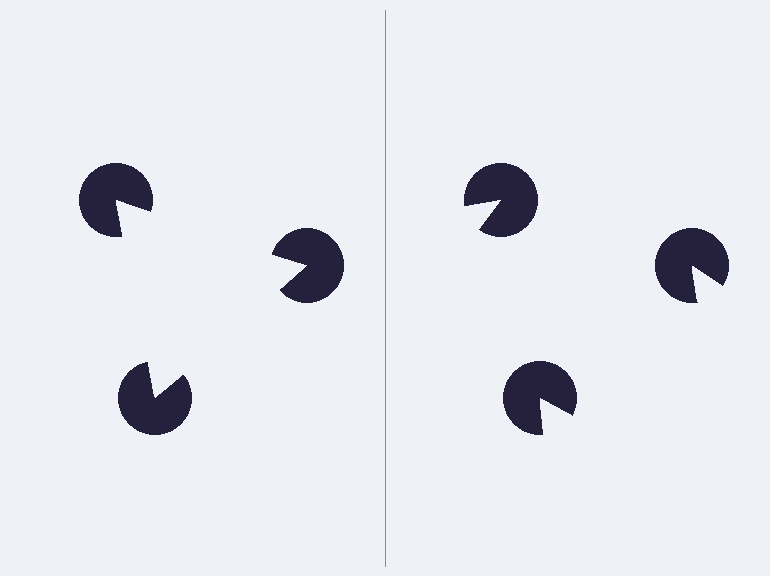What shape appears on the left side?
An illusory triangle.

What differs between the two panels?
The pac-man discs are positioned identically on both sides; only the wedge orientations differ. On the left they align to a triangle; on the right they are misaligned.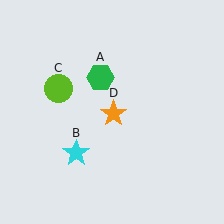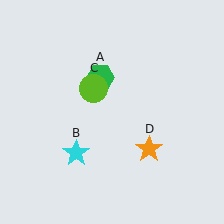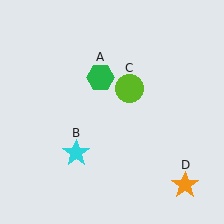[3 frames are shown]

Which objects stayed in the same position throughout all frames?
Green hexagon (object A) and cyan star (object B) remained stationary.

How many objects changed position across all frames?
2 objects changed position: lime circle (object C), orange star (object D).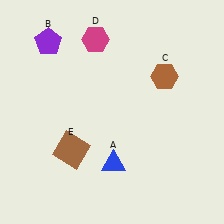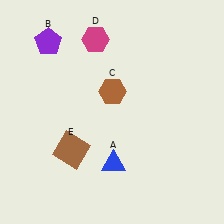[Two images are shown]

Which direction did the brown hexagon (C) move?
The brown hexagon (C) moved left.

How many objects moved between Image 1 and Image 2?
1 object moved between the two images.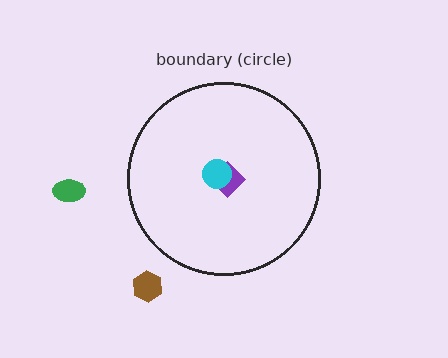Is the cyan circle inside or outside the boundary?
Inside.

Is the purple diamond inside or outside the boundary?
Inside.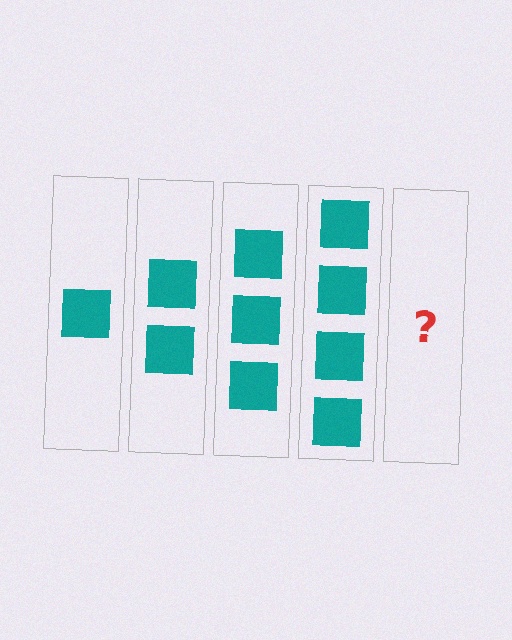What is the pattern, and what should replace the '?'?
The pattern is that each step adds one more square. The '?' should be 5 squares.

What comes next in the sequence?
The next element should be 5 squares.